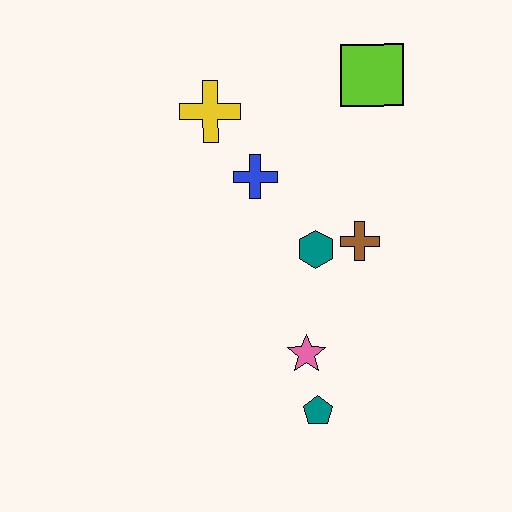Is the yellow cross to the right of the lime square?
No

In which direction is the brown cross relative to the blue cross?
The brown cross is to the right of the blue cross.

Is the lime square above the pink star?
Yes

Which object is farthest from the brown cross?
The yellow cross is farthest from the brown cross.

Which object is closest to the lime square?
The blue cross is closest to the lime square.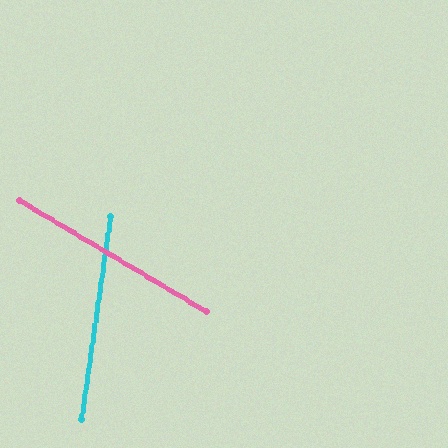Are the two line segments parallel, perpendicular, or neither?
Neither parallel nor perpendicular — they differ by about 67°.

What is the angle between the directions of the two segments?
Approximately 67 degrees.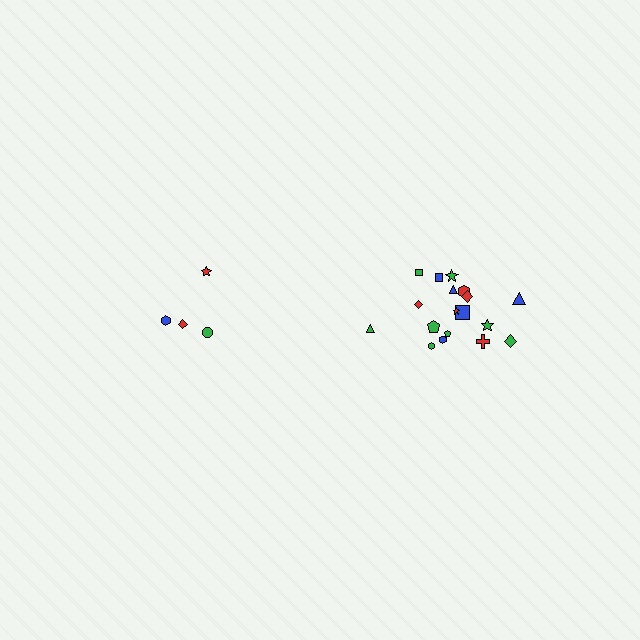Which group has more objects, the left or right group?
The right group.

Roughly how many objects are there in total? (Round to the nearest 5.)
Roughly 20 objects in total.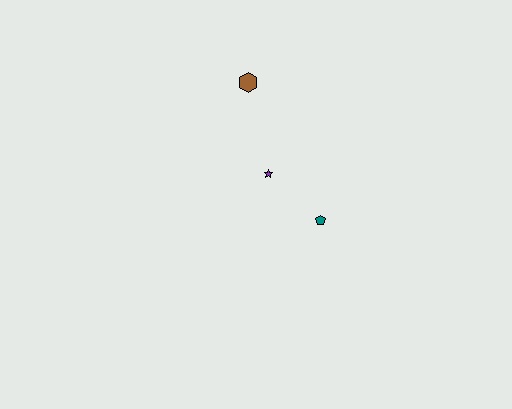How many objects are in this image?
There are 3 objects.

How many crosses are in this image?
There are no crosses.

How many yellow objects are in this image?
There are no yellow objects.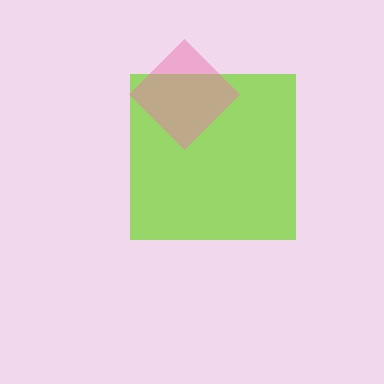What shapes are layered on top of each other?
The layered shapes are: a lime square, a pink diamond.